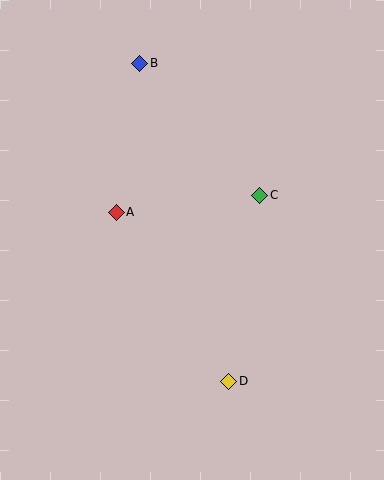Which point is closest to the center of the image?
Point A at (116, 212) is closest to the center.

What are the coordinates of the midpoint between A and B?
The midpoint between A and B is at (128, 138).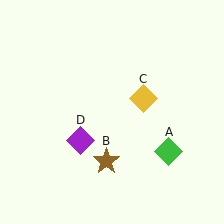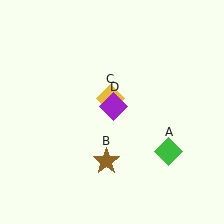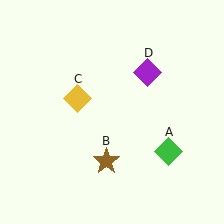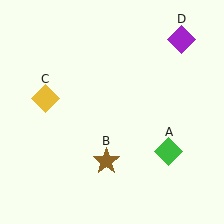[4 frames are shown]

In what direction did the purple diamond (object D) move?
The purple diamond (object D) moved up and to the right.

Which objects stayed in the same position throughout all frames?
Green diamond (object A) and brown star (object B) remained stationary.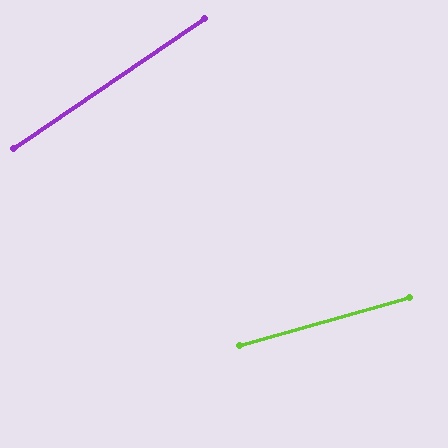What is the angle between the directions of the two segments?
Approximately 18 degrees.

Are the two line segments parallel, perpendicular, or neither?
Neither parallel nor perpendicular — they differ by about 18°.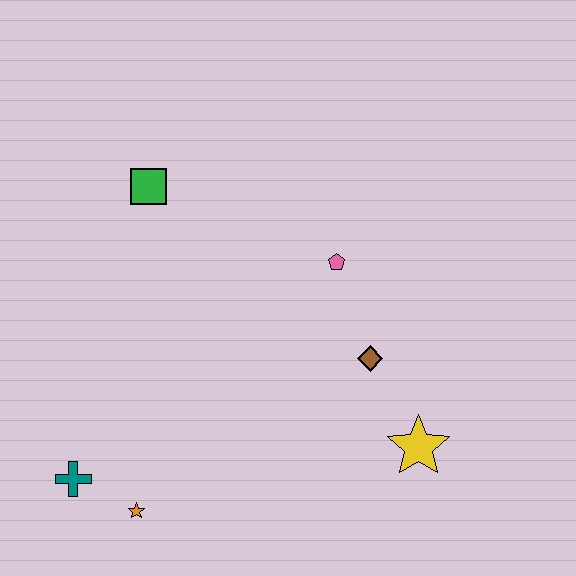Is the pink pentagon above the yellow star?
Yes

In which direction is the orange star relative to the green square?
The orange star is below the green square.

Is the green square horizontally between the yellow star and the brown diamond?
No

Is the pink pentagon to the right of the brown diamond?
No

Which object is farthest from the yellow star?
The green square is farthest from the yellow star.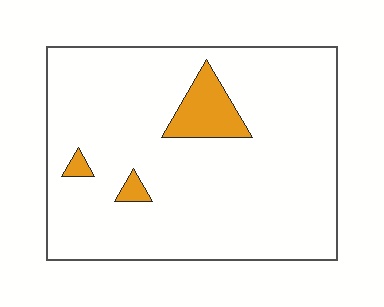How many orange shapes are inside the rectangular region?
3.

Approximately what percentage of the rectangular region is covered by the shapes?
Approximately 10%.